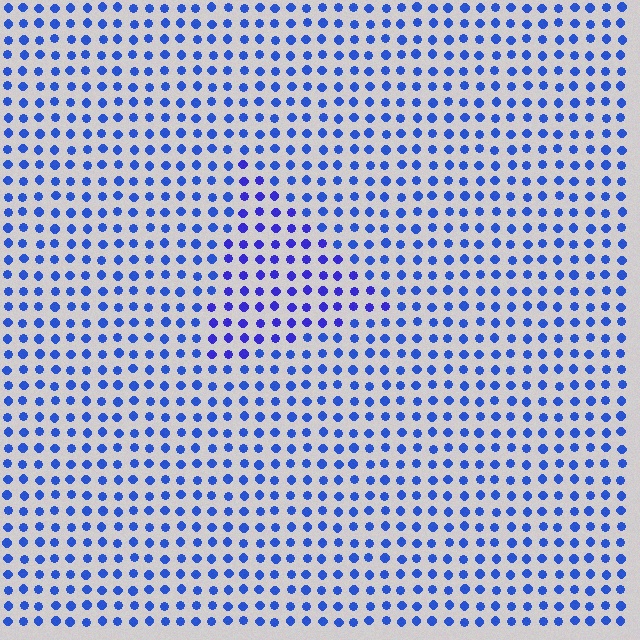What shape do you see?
I see a triangle.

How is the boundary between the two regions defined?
The boundary is defined purely by a slight shift in hue (about 20 degrees). Spacing, size, and orientation are identical on both sides.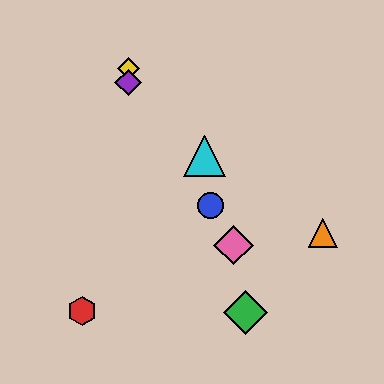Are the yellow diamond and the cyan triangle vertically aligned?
No, the yellow diamond is at x≈129 and the cyan triangle is at x≈205.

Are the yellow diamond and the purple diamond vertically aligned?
Yes, both are at x≈129.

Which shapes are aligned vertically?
The yellow diamond, the purple diamond are aligned vertically.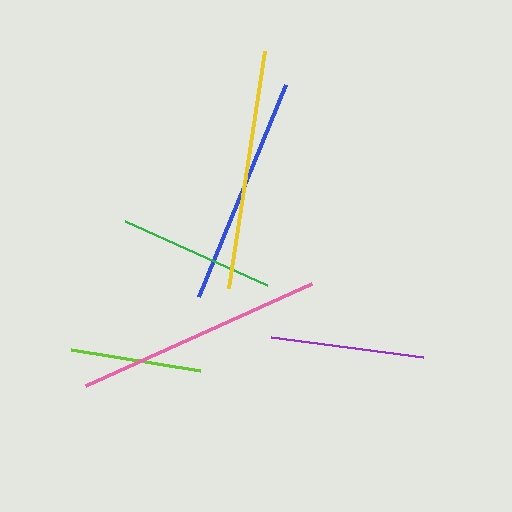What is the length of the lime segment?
The lime segment is approximately 131 pixels long.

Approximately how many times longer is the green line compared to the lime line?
The green line is approximately 1.2 times the length of the lime line.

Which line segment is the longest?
The pink line is the longest at approximately 248 pixels.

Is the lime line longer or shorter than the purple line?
The purple line is longer than the lime line.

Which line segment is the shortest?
The lime line is the shortest at approximately 131 pixels.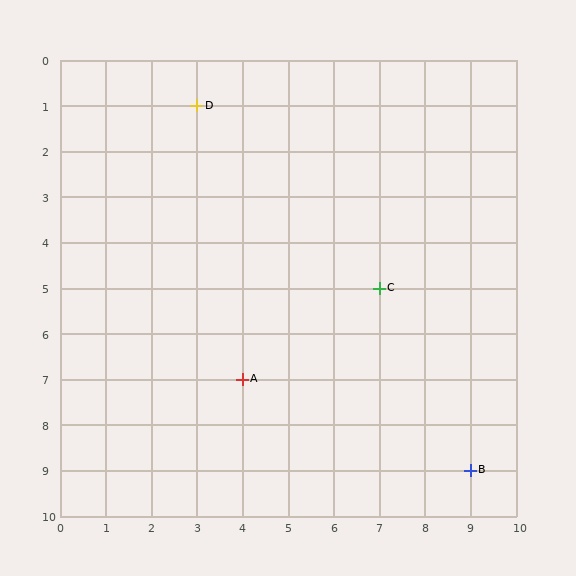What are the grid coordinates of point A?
Point A is at grid coordinates (4, 7).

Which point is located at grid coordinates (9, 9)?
Point B is at (9, 9).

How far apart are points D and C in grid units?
Points D and C are 4 columns and 4 rows apart (about 5.7 grid units diagonally).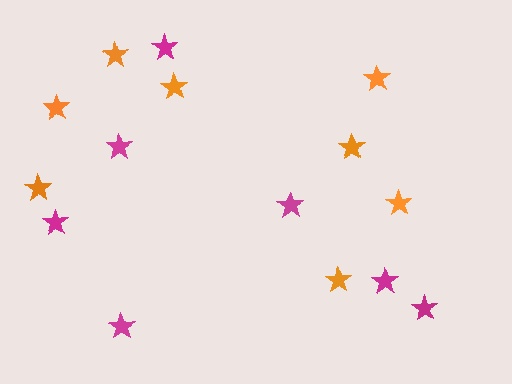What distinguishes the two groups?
There are 2 groups: one group of magenta stars (7) and one group of orange stars (8).